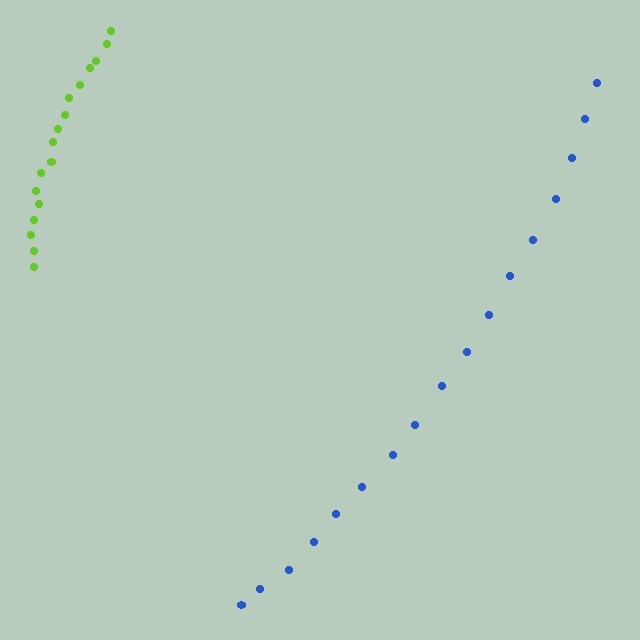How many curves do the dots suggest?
There are 2 distinct paths.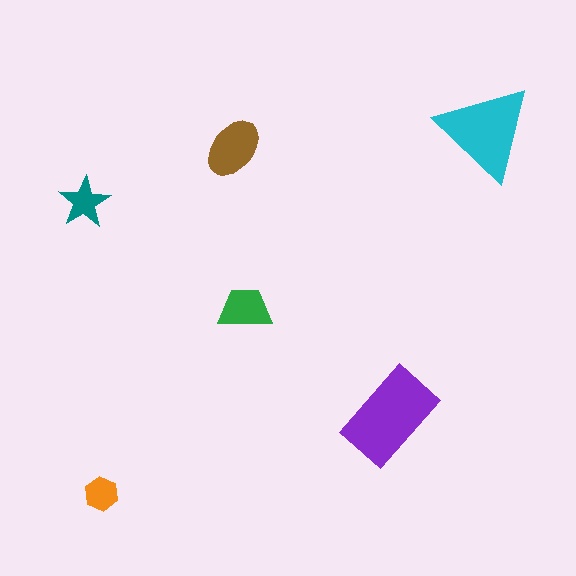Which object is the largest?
The purple rectangle.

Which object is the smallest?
The orange hexagon.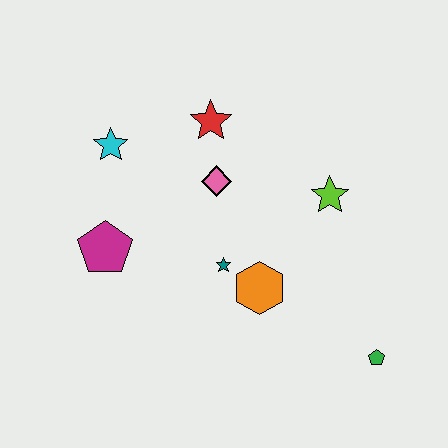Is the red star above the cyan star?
Yes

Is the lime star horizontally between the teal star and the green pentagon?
Yes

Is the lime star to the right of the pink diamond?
Yes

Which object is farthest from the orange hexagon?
The cyan star is farthest from the orange hexagon.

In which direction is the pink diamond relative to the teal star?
The pink diamond is above the teal star.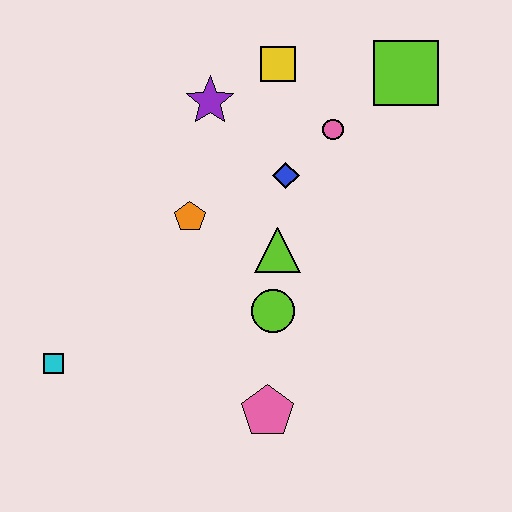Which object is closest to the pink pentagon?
The lime circle is closest to the pink pentagon.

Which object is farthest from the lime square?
The cyan square is farthest from the lime square.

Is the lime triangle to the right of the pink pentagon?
Yes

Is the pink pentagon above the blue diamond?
No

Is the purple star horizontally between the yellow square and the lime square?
No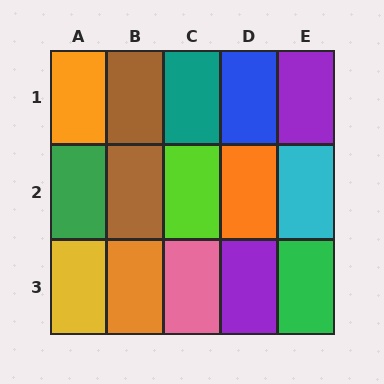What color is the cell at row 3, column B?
Orange.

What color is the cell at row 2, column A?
Green.